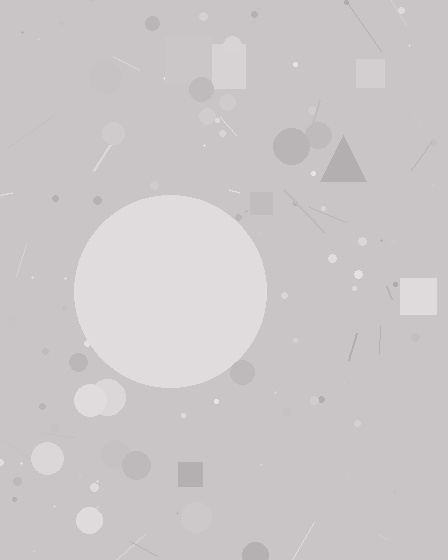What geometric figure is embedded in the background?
A circle is embedded in the background.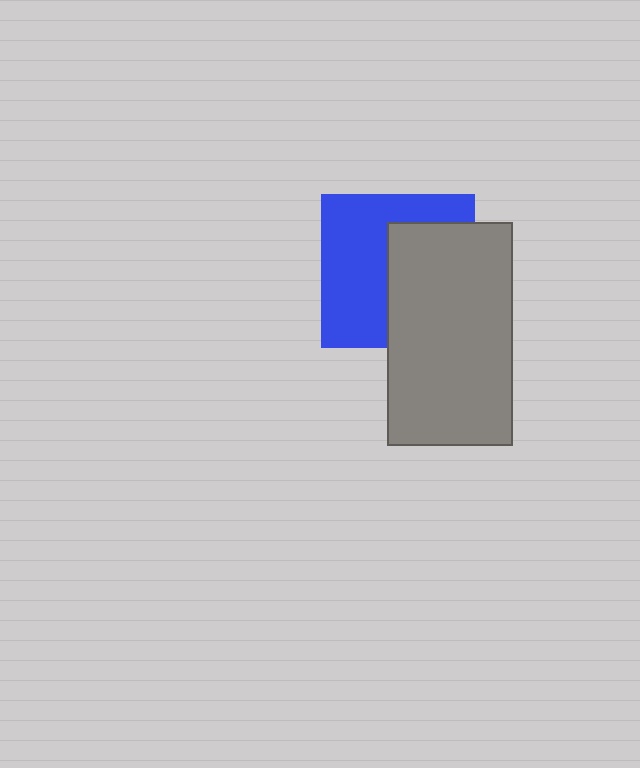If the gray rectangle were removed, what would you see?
You would see the complete blue square.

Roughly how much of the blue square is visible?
About half of it is visible (roughly 53%).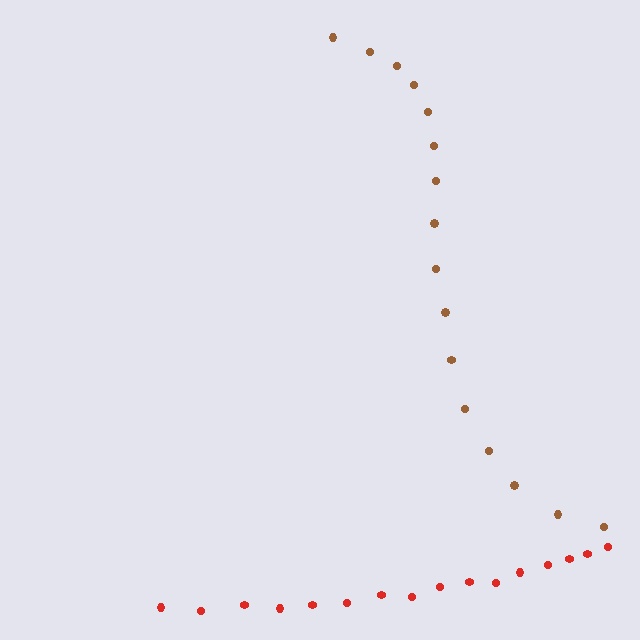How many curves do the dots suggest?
There are 2 distinct paths.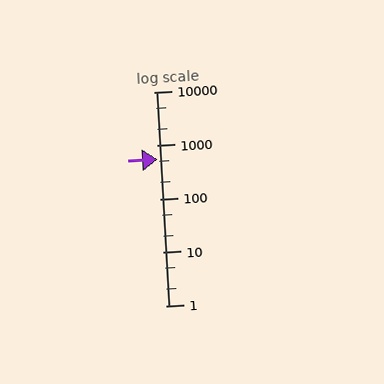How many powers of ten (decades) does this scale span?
The scale spans 4 decades, from 1 to 10000.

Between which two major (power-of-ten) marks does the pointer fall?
The pointer is between 100 and 1000.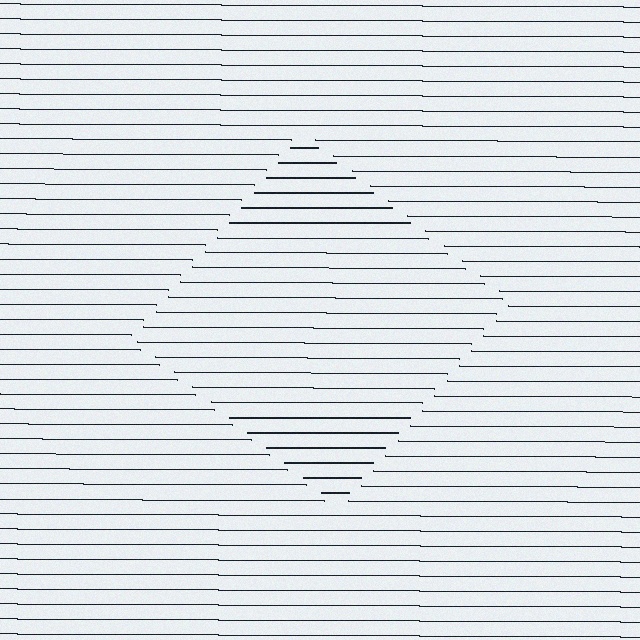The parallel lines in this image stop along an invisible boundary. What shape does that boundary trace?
An illusory square. The interior of the shape contains the same grating, shifted by half a period — the contour is defined by the phase discontinuity where line-ends from the inner and outer gratings abut.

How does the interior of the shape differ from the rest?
The interior of the shape contains the same grating, shifted by half a period — the contour is defined by the phase discontinuity where line-ends from the inner and outer gratings abut.